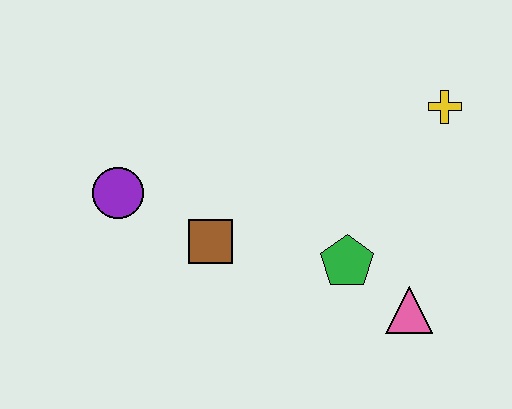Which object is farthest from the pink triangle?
The purple circle is farthest from the pink triangle.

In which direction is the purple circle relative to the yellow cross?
The purple circle is to the left of the yellow cross.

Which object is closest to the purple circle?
The brown square is closest to the purple circle.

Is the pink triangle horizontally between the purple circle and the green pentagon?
No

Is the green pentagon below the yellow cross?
Yes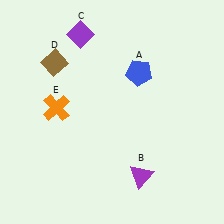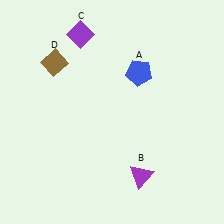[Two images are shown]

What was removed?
The orange cross (E) was removed in Image 2.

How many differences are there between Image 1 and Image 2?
There is 1 difference between the two images.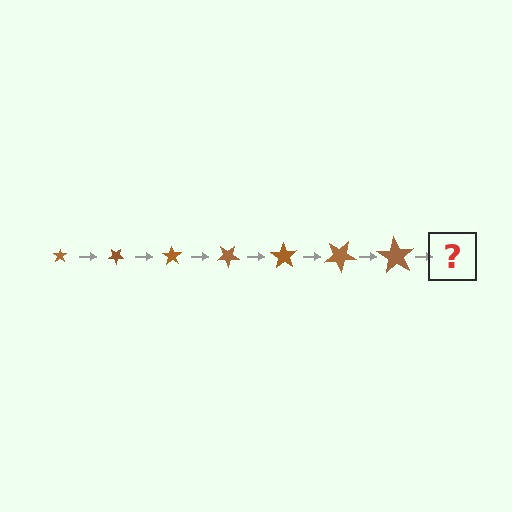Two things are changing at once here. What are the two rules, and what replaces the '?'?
The two rules are that the star grows larger each step and it rotates 35 degrees each step. The '?' should be a star, larger than the previous one and rotated 245 degrees from the start.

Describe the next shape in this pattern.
It should be a star, larger than the previous one and rotated 245 degrees from the start.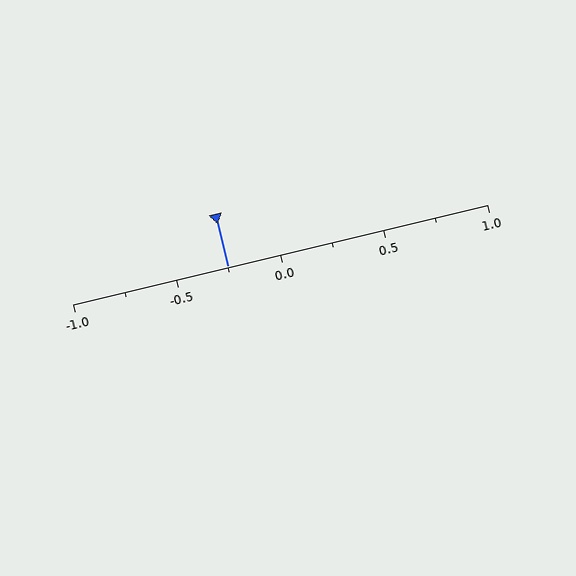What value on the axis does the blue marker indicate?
The marker indicates approximately -0.25.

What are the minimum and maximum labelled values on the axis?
The axis runs from -1.0 to 1.0.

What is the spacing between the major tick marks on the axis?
The major ticks are spaced 0.5 apart.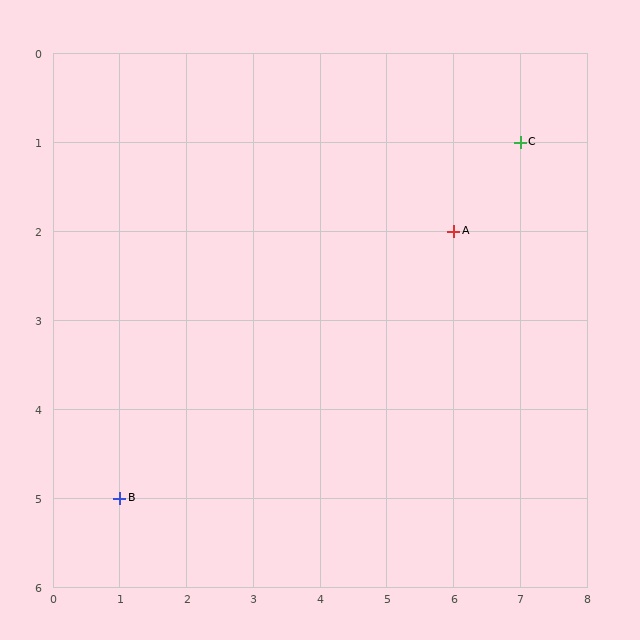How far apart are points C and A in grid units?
Points C and A are 1 column and 1 row apart (about 1.4 grid units diagonally).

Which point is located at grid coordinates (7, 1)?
Point C is at (7, 1).